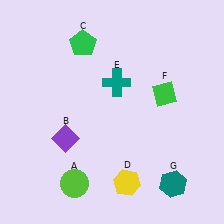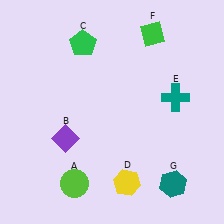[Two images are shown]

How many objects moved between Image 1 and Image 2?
2 objects moved between the two images.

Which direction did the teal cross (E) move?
The teal cross (E) moved right.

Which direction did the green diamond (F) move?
The green diamond (F) moved up.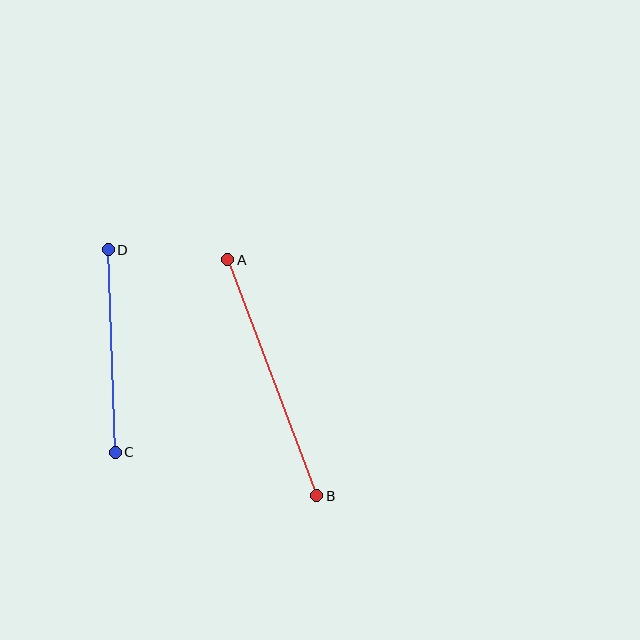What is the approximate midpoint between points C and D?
The midpoint is at approximately (112, 351) pixels.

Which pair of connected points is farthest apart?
Points A and B are farthest apart.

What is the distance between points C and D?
The distance is approximately 202 pixels.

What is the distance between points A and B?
The distance is approximately 252 pixels.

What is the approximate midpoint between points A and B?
The midpoint is at approximately (272, 378) pixels.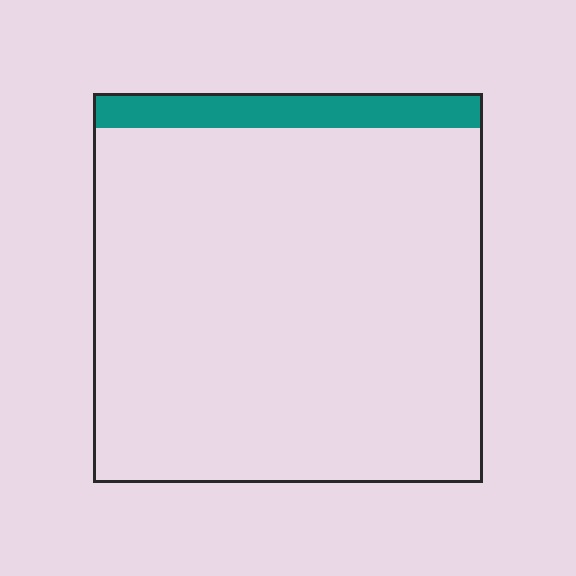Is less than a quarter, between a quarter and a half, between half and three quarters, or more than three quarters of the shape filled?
Less than a quarter.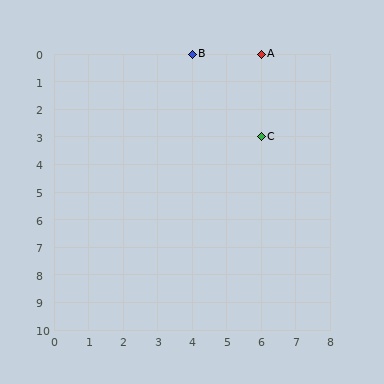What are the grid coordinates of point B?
Point B is at grid coordinates (4, 0).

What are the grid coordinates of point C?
Point C is at grid coordinates (6, 3).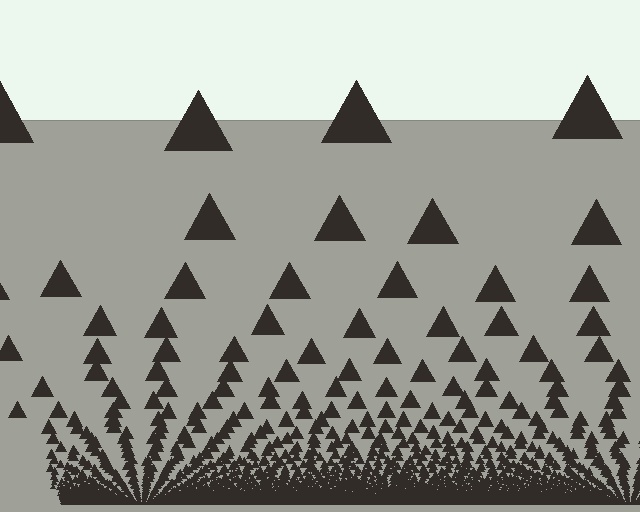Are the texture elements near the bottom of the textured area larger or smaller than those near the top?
Smaller. The gradient is inverted — elements near the bottom are smaller and denser.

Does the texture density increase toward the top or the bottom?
Density increases toward the bottom.